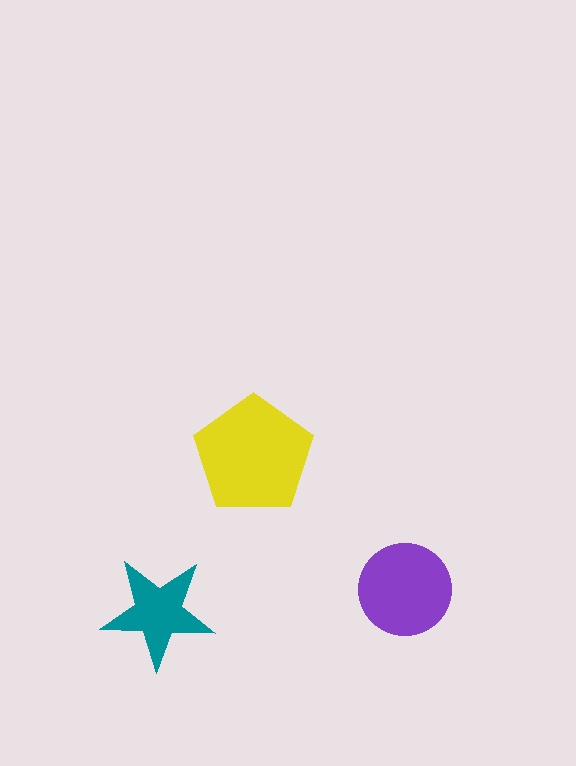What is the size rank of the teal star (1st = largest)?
3rd.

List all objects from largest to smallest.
The yellow pentagon, the purple circle, the teal star.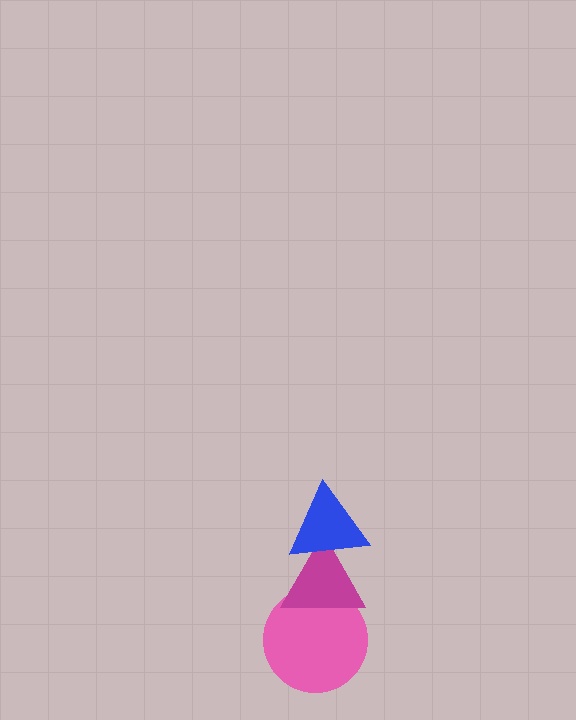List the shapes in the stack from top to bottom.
From top to bottom: the blue triangle, the magenta triangle, the pink circle.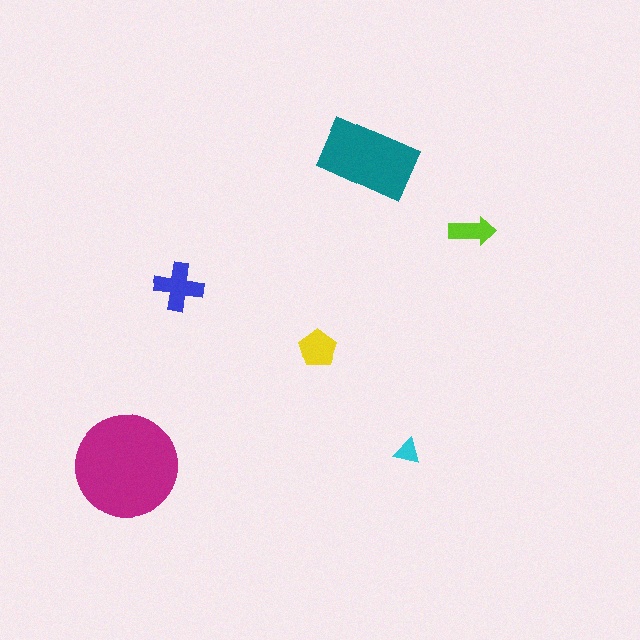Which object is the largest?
The magenta circle.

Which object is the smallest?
The cyan triangle.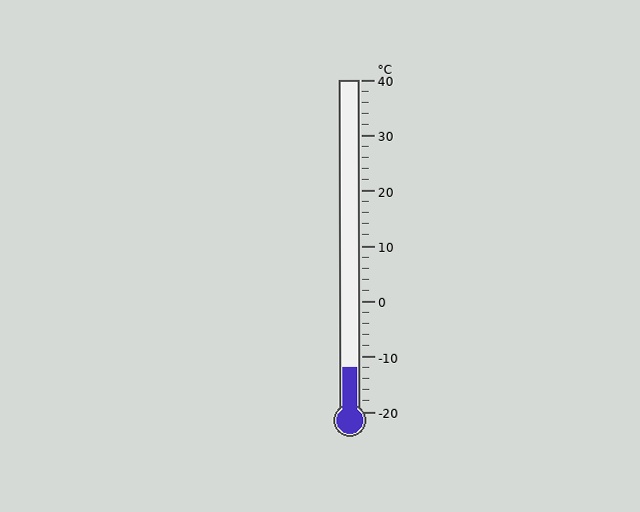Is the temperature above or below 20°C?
The temperature is below 20°C.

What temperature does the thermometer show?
The thermometer shows approximately -12°C.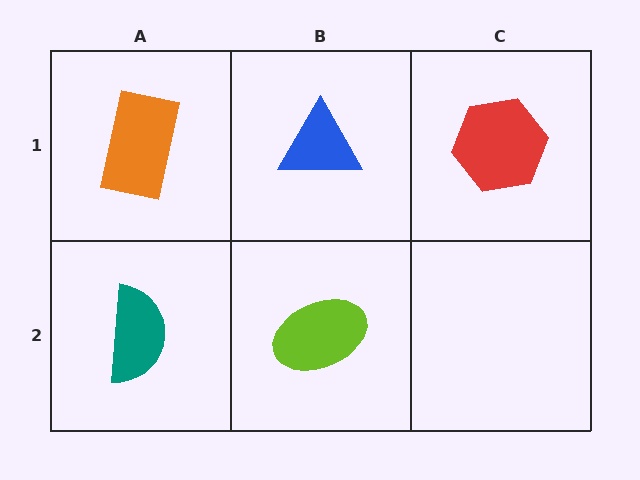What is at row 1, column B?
A blue triangle.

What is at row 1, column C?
A red hexagon.